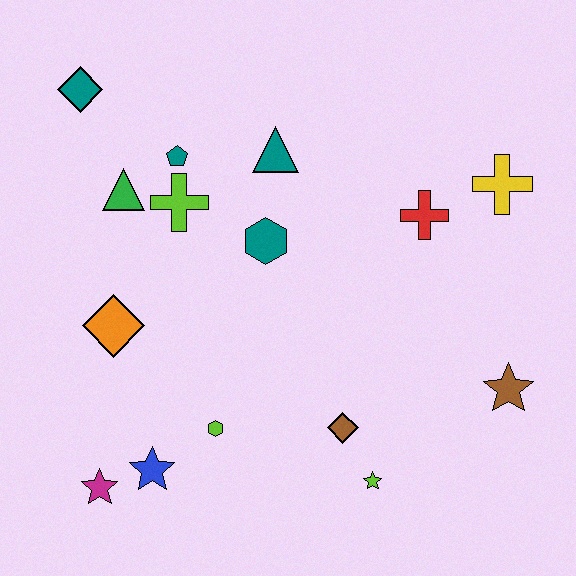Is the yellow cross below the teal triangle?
Yes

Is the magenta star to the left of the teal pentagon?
Yes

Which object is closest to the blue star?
The magenta star is closest to the blue star.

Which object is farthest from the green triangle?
The brown star is farthest from the green triangle.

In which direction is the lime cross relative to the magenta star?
The lime cross is above the magenta star.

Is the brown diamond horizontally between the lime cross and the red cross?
Yes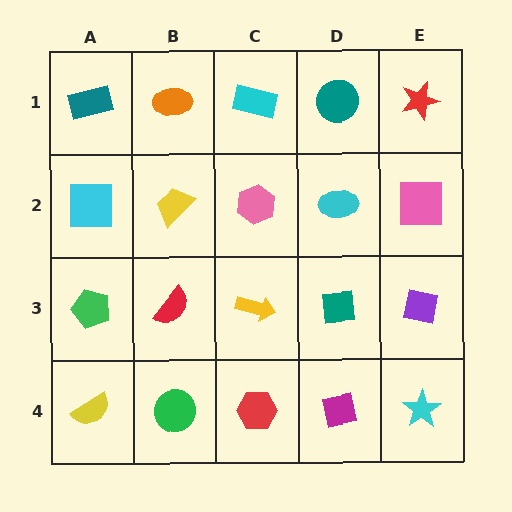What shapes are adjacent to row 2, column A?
A teal rectangle (row 1, column A), a green pentagon (row 3, column A), a yellow trapezoid (row 2, column B).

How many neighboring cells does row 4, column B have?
3.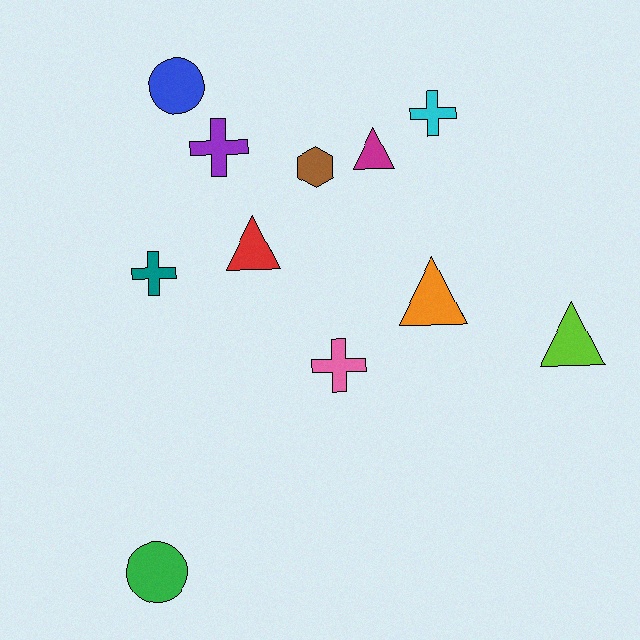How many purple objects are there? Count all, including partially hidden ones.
There is 1 purple object.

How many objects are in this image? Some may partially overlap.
There are 11 objects.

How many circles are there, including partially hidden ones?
There are 2 circles.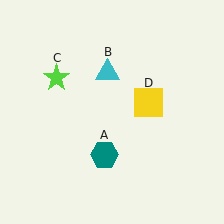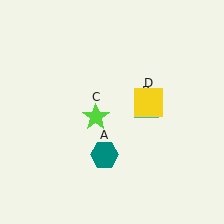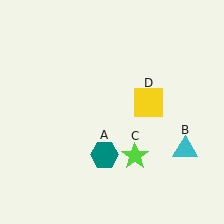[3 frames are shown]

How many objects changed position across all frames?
2 objects changed position: cyan triangle (object B), lime star (object C).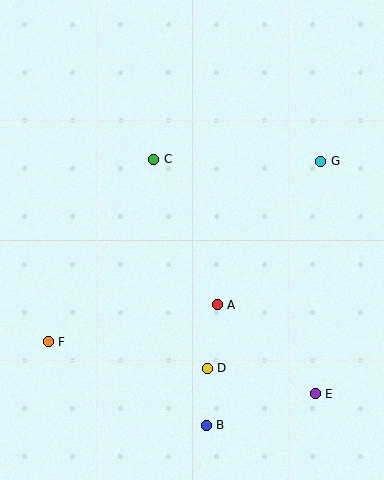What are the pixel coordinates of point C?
Point C is at (154, 159).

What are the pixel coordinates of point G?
Point G is at (321, 161).